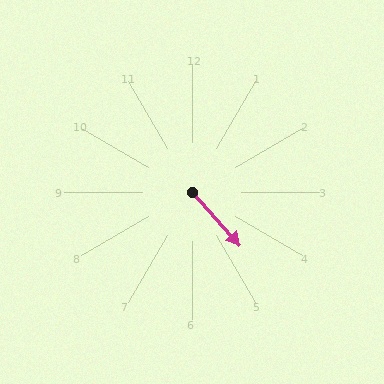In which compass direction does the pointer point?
Southeast.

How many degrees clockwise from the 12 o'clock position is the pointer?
Approximately 138 degrees.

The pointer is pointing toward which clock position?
Roughly 5 o'clock.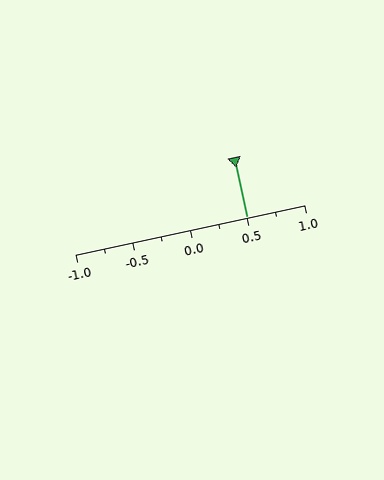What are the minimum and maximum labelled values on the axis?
The axis runs from -1.0 to 1.0.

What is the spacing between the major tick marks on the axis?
The major ticks are spaced 0.5 apart.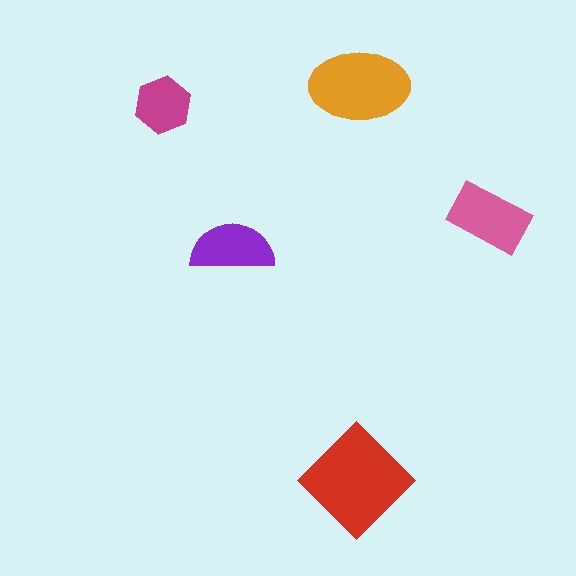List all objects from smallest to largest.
The magenta hexagon, the purple semicircle, the pink rectangle, the orange ellipse, the red diamond.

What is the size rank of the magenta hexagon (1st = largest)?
5th.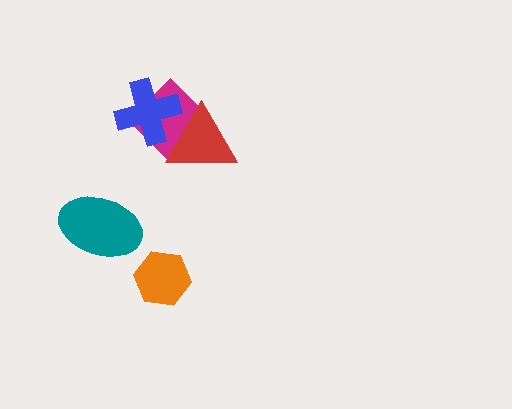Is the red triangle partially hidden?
Yes, it is partially covered by another shape.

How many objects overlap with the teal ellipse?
0 objects overlap with the teal ellipse.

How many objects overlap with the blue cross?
2 objects overlap with the blue cross.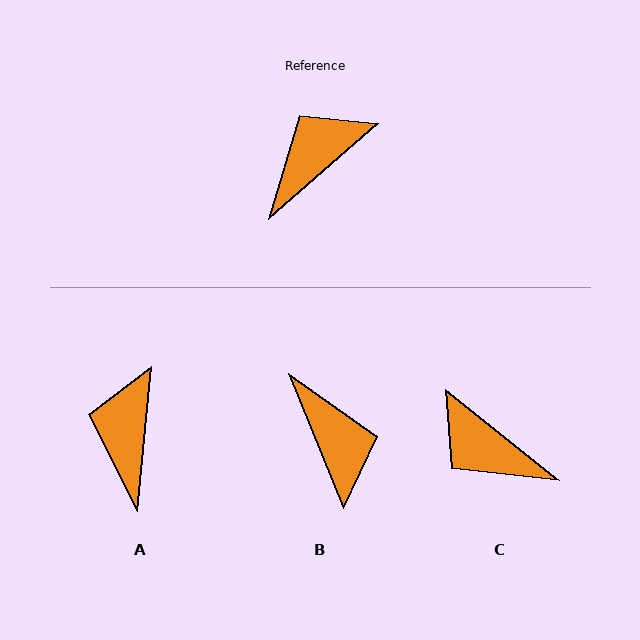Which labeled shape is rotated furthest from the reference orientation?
B, about 109 degrees away.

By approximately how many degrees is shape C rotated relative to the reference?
Approximately 100 degrees counter-clockwise.